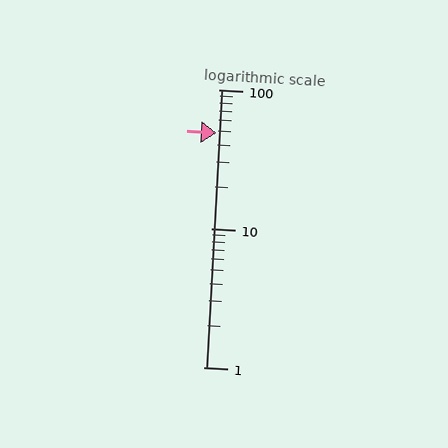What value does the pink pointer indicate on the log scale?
The pointer indicates approximately 49.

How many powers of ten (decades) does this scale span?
The scale spans 2 decades, from 1 to 100.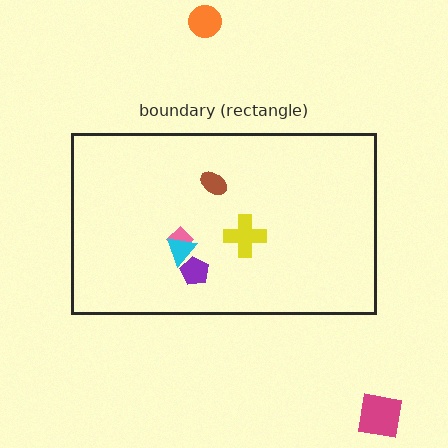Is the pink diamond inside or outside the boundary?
Inside.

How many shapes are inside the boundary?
5 inside, 2 outside.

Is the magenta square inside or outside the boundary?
Outside.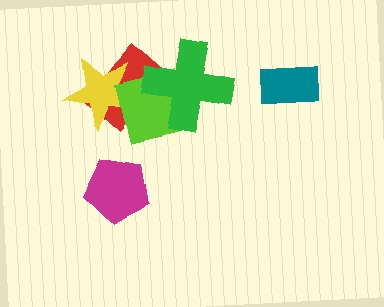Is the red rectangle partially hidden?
Yes, it is partially covered by another shape.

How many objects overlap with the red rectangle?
3 objects overlap with the red rectangle.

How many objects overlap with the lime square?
3 objects overlap with the lime square.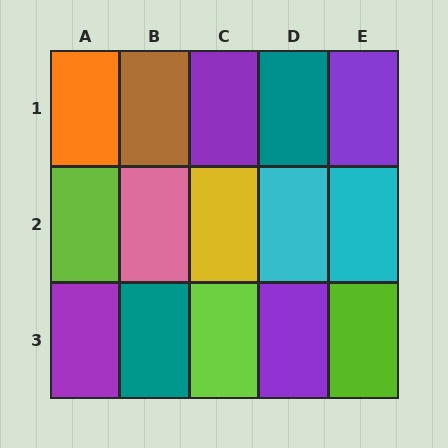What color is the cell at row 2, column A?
Lime.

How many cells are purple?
4 cells are purple.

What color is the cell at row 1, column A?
Orange.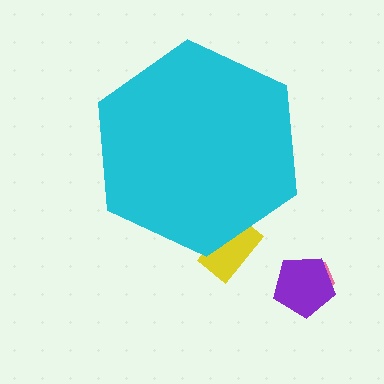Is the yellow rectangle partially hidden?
Yes, the yellow rectangle is partially hidden behind the cyan hexagon.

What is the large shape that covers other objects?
A cyan hexagon.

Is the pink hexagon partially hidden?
No, the pink hexagon is fully visible.